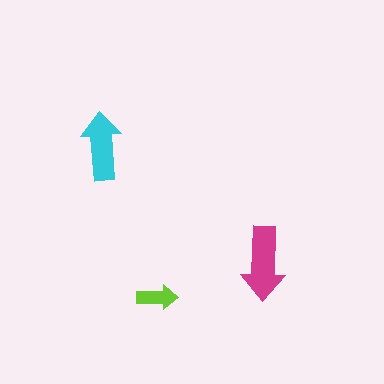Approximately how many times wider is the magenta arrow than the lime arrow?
About 2 times wider.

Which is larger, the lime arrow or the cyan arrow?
The cyan one.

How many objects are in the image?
There are 3 objects in the image.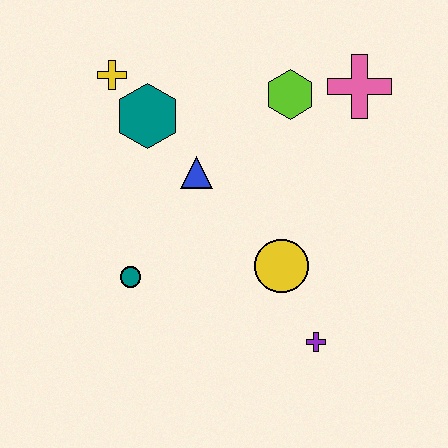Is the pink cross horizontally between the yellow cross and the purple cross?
No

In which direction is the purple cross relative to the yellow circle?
The purple cross is below the yellow circle.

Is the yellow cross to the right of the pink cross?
No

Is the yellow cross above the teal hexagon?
Yes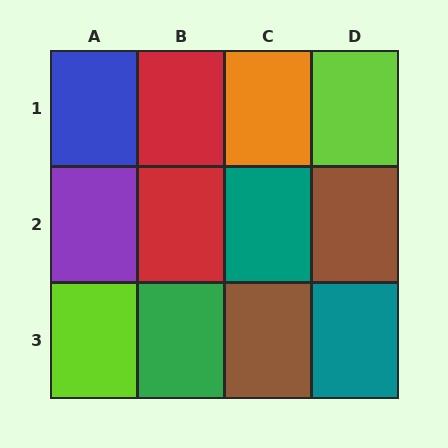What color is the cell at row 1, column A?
Blue.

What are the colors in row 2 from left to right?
Purple, red, teal, brown.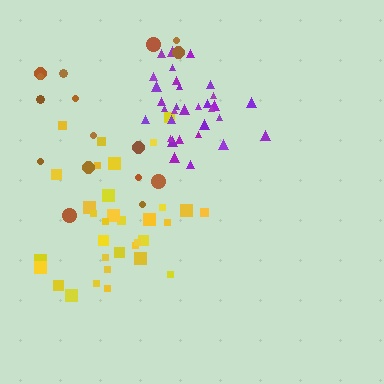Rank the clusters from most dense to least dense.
purple, yellow, brown.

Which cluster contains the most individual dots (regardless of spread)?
Yellow (33).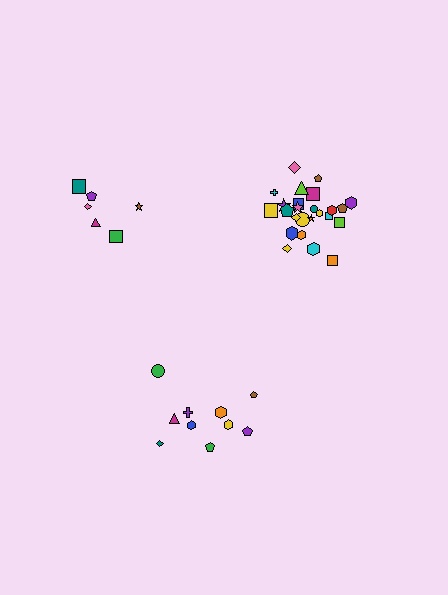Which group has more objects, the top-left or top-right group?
The top-right group.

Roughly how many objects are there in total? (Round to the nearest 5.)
Roughly 40 objects in total.